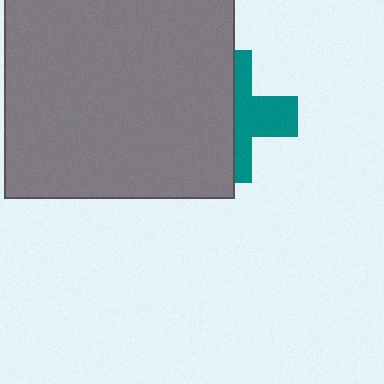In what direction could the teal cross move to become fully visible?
The teal cross could move right. That would shift it out from behind the gray square entirely.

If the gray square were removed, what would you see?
You would see the complete teal cross.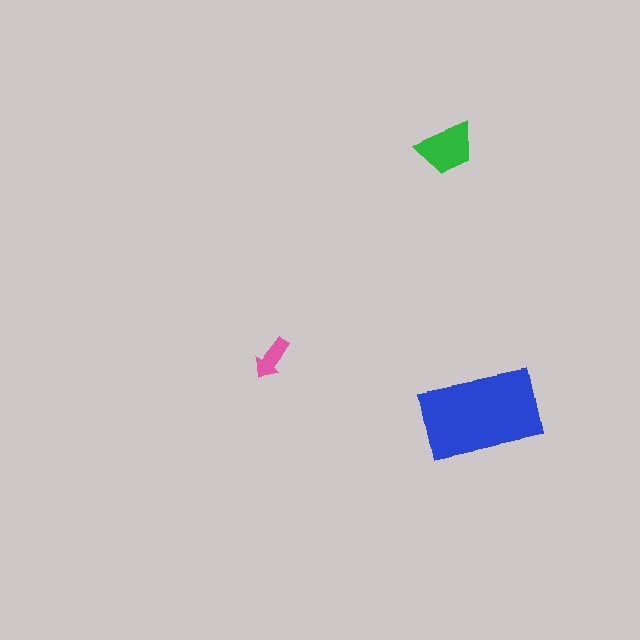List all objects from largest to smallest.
The blue rectangle, the green trapezoid, the pink arrow.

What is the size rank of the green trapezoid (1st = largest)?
2nd.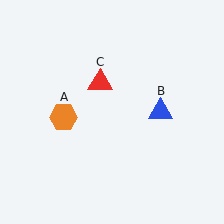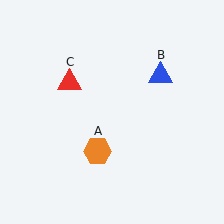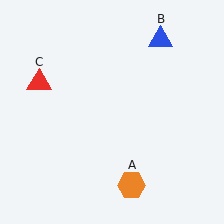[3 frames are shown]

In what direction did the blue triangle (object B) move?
The blue triangle (object B) moved up.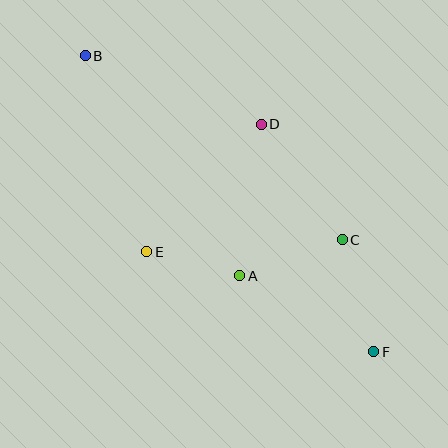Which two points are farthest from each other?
Points B and F are farthest from each other.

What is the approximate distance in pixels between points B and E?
The distance between B and E is approximately 205 pixels.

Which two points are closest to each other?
Points A and E are closest to each other.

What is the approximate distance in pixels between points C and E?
The distance between C and E is approximately 196 pixels.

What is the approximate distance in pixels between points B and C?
The distance between B and C is approximately 316 pixels.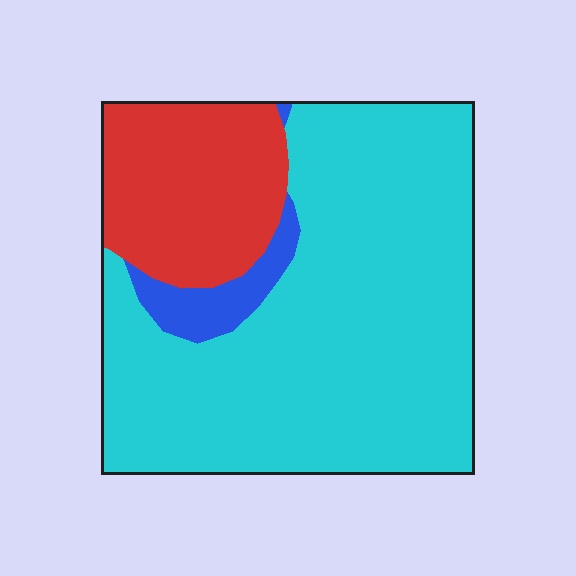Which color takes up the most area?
Cyan, at roughly 70%.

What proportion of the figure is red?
Red covers around 20% of the figure.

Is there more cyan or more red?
Cyan.